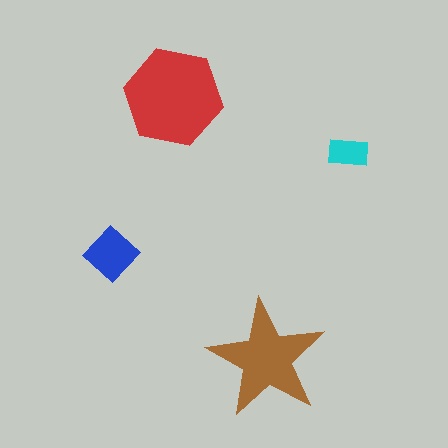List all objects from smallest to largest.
The cyan rectangle, the blue diamond, the brown star, the red hexagon.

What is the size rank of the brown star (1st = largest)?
2nd.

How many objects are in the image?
There are 4 objects in the image.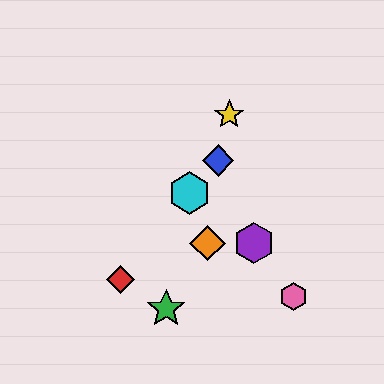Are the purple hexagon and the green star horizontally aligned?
No, the purple hexagon is at y≈243 and the green star is at y≈309.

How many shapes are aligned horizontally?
2 shapes (the purple hexagon, the orange diamond) are aligned horizontally.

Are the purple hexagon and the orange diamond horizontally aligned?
Yes, both are at y≈243.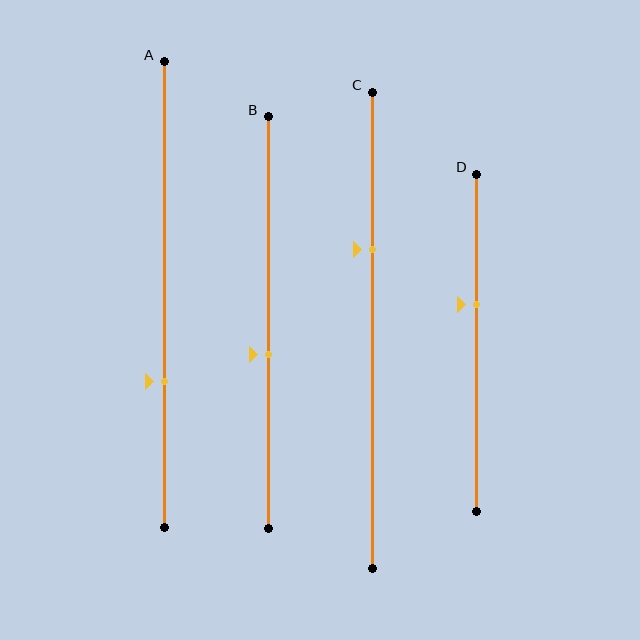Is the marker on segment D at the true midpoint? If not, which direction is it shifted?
No, the marker on segment D is shifted upward by about 11% of the segment length.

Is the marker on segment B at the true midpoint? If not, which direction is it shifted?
No, the marker on segment B is shifted downward by about 8% of the segment length.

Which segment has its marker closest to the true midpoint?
Segment B has its marker closest to the true midpoint.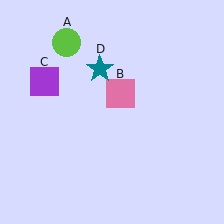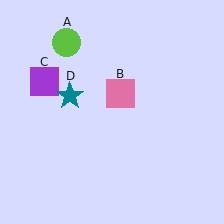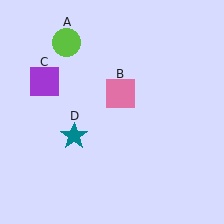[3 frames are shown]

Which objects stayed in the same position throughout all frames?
Lime circle (object A) and pink square (object B) and purple square (object C) remained stationary.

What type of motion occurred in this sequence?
The teal star (object D) rotated counterclockwise around the center of the scene.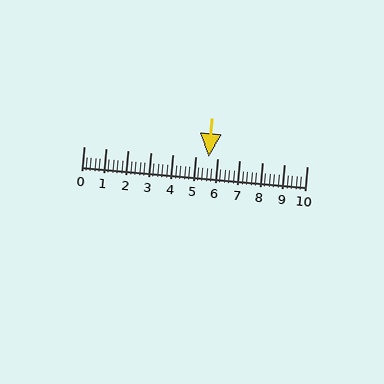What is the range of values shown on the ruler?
The ruler shows values from 0 to 10.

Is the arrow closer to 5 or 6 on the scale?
The arrow is closer to 6.